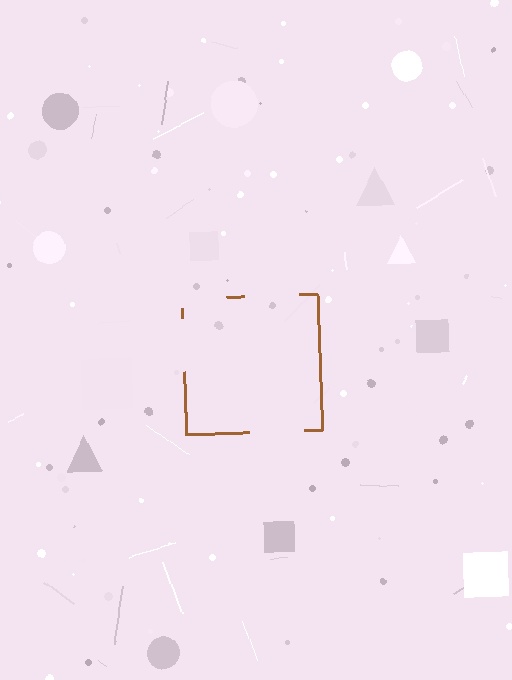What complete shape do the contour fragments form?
The contour fragments form a square.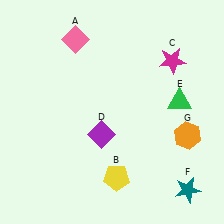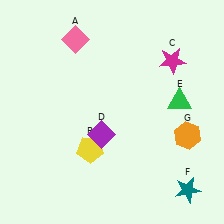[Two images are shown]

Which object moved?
The yellow pentagon (B) moved up.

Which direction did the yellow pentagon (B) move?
The yellow pentagon (B) moved up.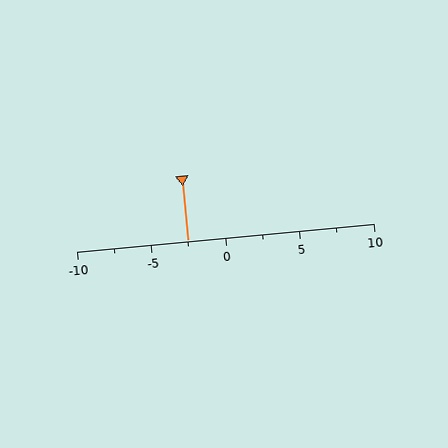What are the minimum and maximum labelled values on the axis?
The axis runs from -10 to 10.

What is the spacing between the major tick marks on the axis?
The major ticks are spaced 5 apart.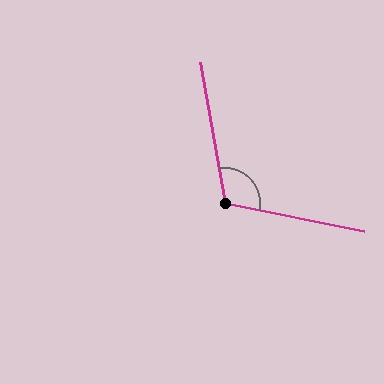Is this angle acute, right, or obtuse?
It is obtuse.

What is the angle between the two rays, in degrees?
Approximately 111 degrees.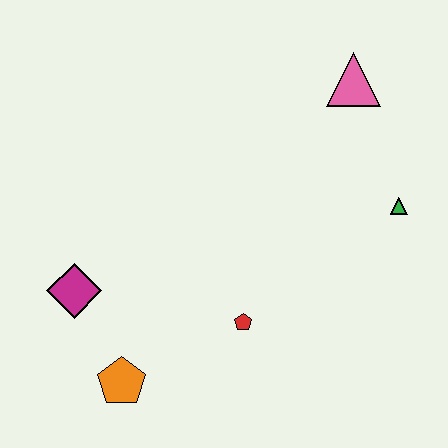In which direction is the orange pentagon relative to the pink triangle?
The orange pentagon is below the pink triangle.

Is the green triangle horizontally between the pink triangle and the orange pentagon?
No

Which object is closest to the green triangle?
The pink triangle is closest to the green triangle.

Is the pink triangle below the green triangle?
No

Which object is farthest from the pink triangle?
The orange pentagon is farthest from the pink triangle.